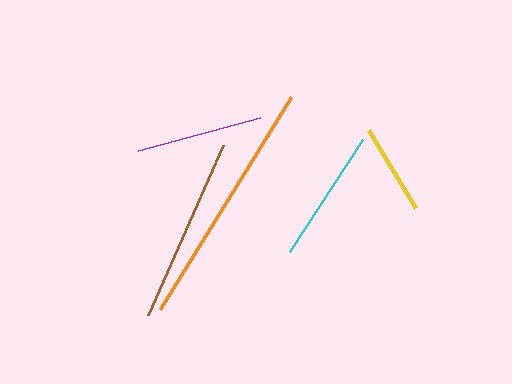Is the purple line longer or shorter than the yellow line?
The purple line is longer than the yellow line.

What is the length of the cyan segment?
The cyan segment is approximately 134 pixels long.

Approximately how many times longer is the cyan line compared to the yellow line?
The cyan line is approximately 1.5 times the length of the yellow line.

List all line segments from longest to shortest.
From longest to shortest: orange, brown, cyan, purple, yellow.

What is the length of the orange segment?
The orange segment is approximately 249 pixels long.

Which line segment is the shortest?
The yellow line is the shortest at approximately 91 pixels.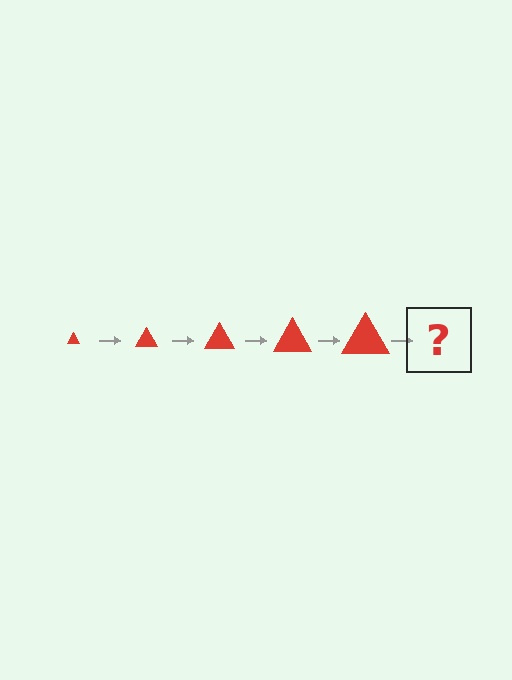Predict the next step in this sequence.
The next step is a red triangle, larger than the previous one.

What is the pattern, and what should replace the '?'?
The pattern is that the triangle gets progressively larger each step. The '?' should be a red triangle, larger than the previous one.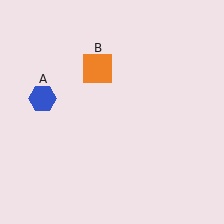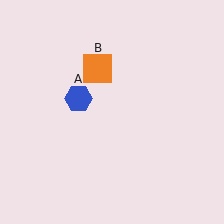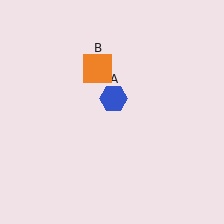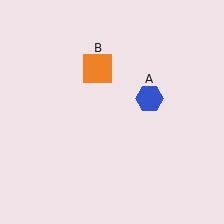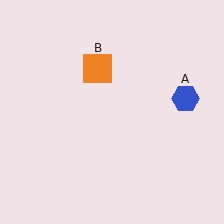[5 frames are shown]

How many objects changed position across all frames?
1 object changed position: blue hexagon (object A).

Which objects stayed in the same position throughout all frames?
Orange square (object B) remained stationary.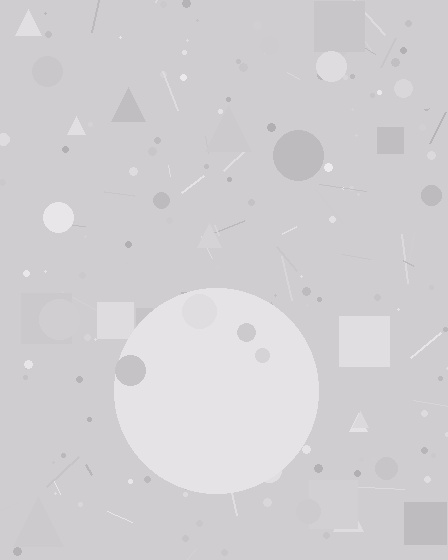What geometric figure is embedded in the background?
A circle is embedded in the background.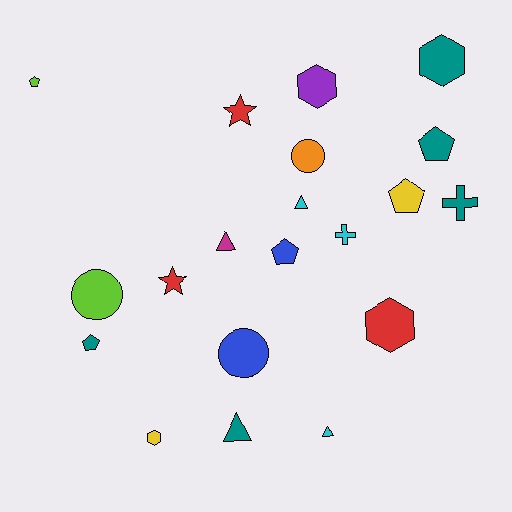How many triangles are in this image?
There are 4 triangles.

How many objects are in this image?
There are 20 objects.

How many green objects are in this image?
There are no green objects.